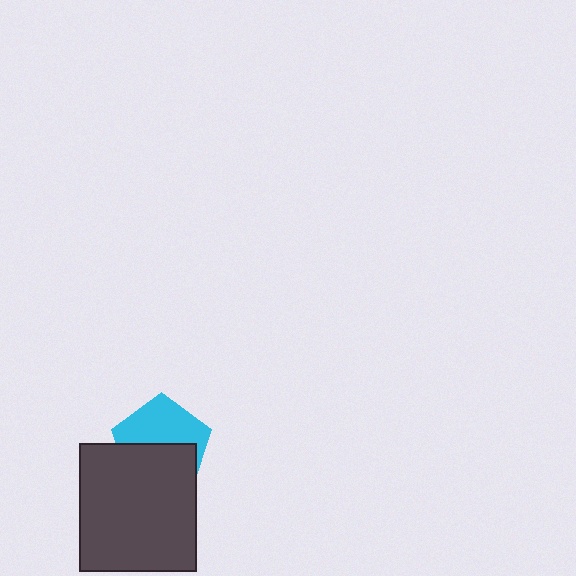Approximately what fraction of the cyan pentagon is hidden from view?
Roughly 49% of the cyan pentagon is hidden behind the dark gray rectangle.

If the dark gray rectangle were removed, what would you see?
You would see the complete cyan pentagon.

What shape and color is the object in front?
The object in front is a dark gray rectangle.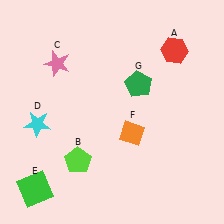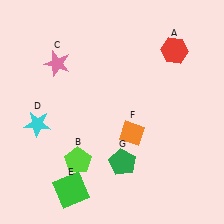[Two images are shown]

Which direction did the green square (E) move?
The green square (E) moved right.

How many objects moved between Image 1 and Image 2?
2 objects moved between the two images.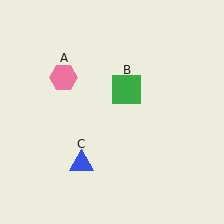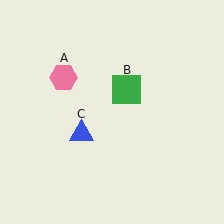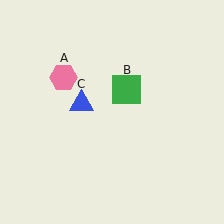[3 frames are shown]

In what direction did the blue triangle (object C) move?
The blue triangle (object C) moved up.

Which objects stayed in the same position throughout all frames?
Pink hexagon (object A) and green square (object B) remained stationary.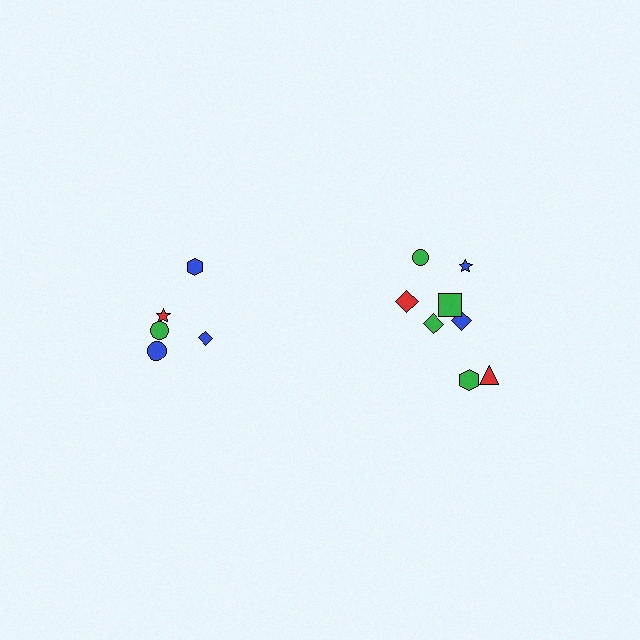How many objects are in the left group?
There are 5 objects.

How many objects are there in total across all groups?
There are 13 objects.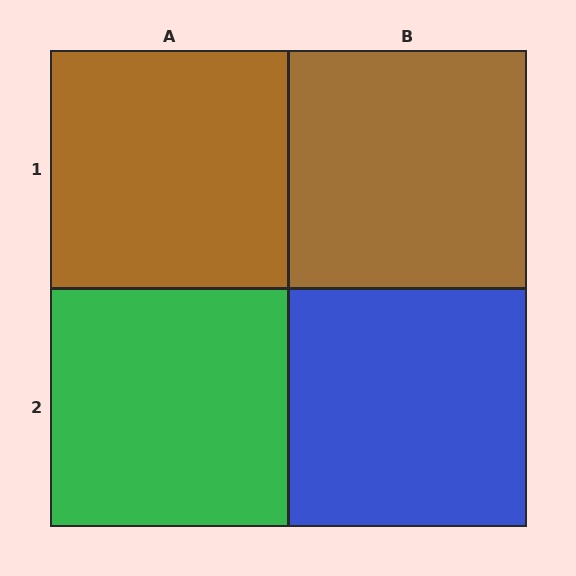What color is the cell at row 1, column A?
Brown.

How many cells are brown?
2 cells are brown.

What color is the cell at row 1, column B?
Brown.